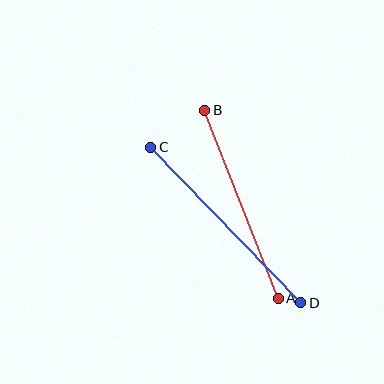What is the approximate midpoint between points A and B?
The midpoint is at approximately (242, 204) pixels.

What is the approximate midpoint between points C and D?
The midpoint is at approximately (226, 225) pixels.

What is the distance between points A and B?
The distance is approximately 202 pixels.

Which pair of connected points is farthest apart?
Points C and D are farthest apart.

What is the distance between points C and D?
The distance is approximately 216 pixels.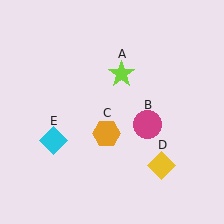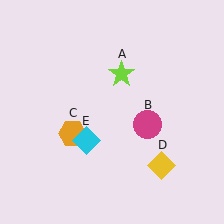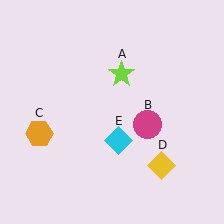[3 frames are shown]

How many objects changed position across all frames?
2 objects changed position: orange hexagon (object C), cyan diamond (object E).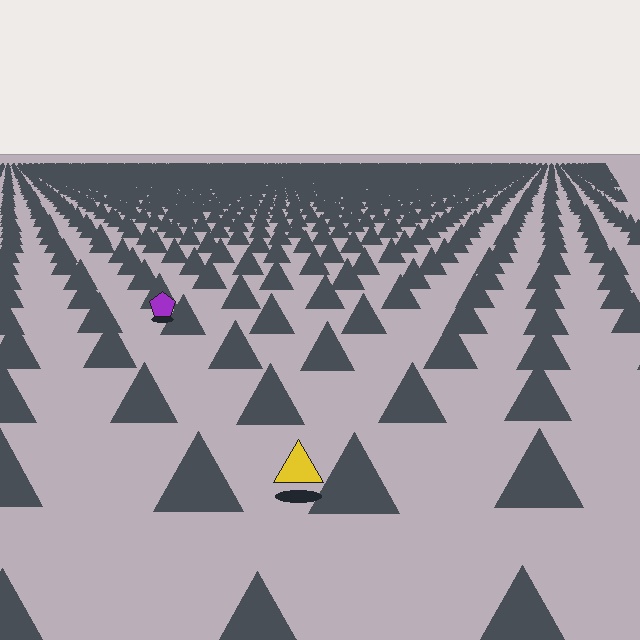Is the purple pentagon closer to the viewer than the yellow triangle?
No. The yellow triangle is closer — you can tell from the texture gradient: the ground texture is coarser near it.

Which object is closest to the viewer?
The yellow triangle is closest. The texture marks near it are larger and more spread out.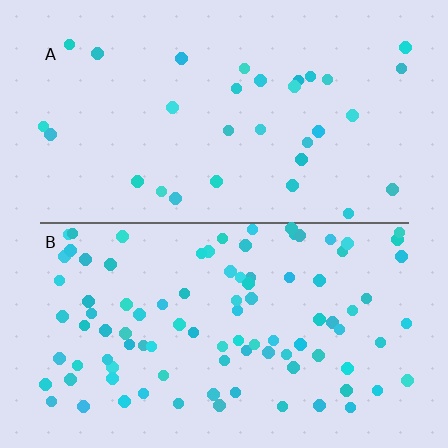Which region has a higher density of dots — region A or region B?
B (the bottom).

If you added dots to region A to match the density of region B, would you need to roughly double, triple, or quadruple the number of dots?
Approximately triple.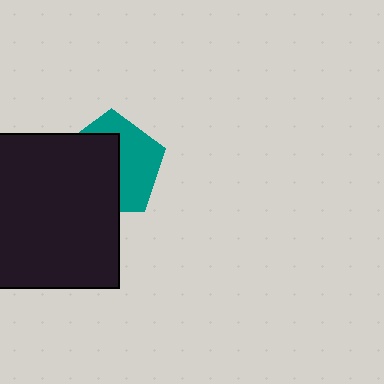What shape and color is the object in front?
The object in front is a black square.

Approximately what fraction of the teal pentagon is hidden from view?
Roughly 53% of the teal pentagon is hidden behind the black square.